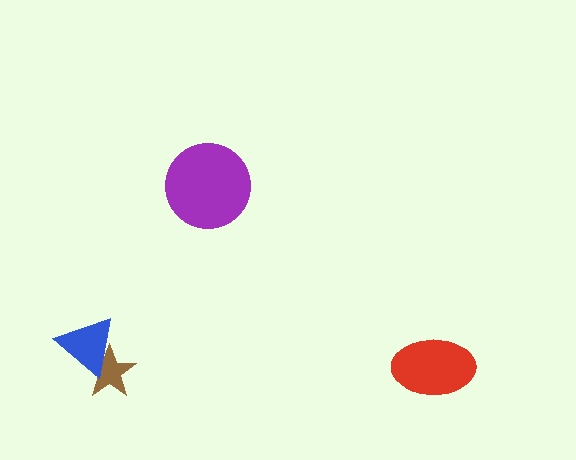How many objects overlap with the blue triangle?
1 object overlaps with the blue triangle.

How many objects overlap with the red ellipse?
0 objects overlap with the red ellipse.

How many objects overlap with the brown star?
1 object overlaps with the brown star.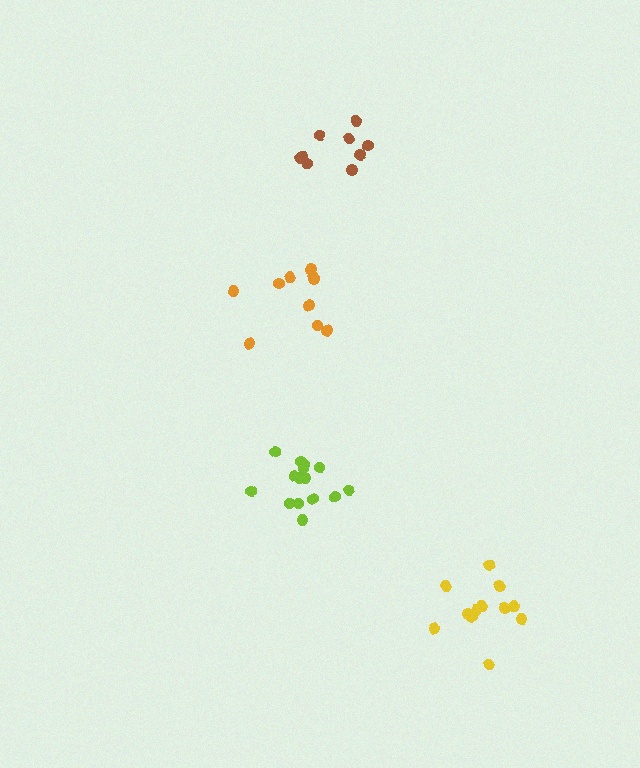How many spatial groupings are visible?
There are 4 spatial groupings.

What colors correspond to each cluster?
The clusters are colored: lime, brown, orange, yellow.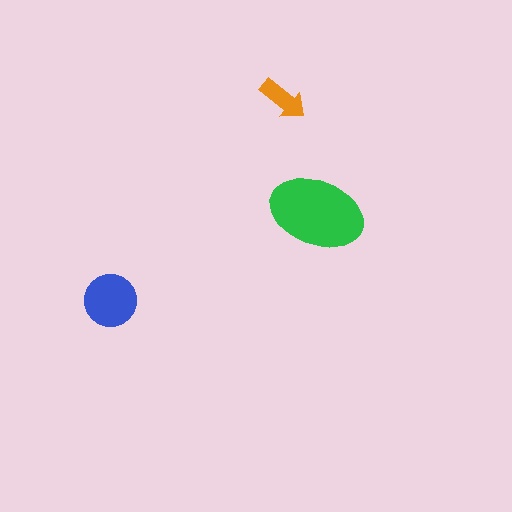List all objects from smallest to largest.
The orange arrow, the blue circle, the green ellipse.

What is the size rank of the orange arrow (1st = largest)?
3rd.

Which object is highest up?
The orange arrow is topmost.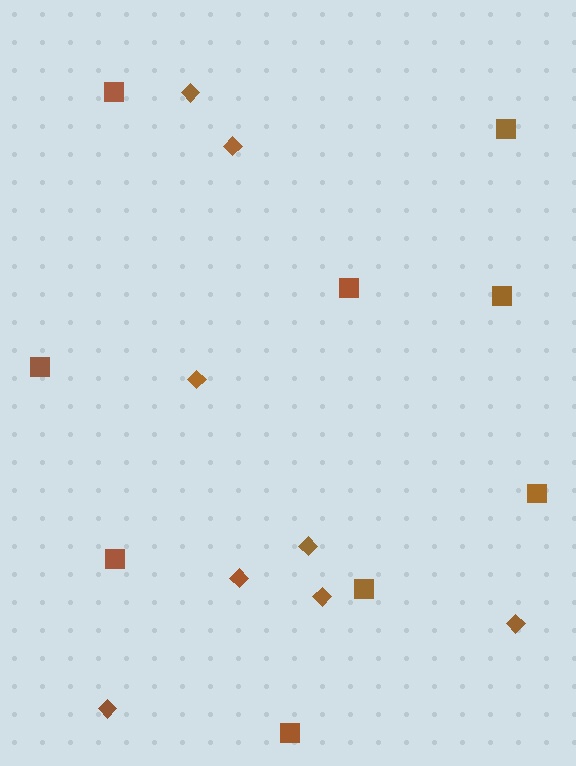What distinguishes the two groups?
There are 2 groups: one group of diamonds (8) and one group of squares (9).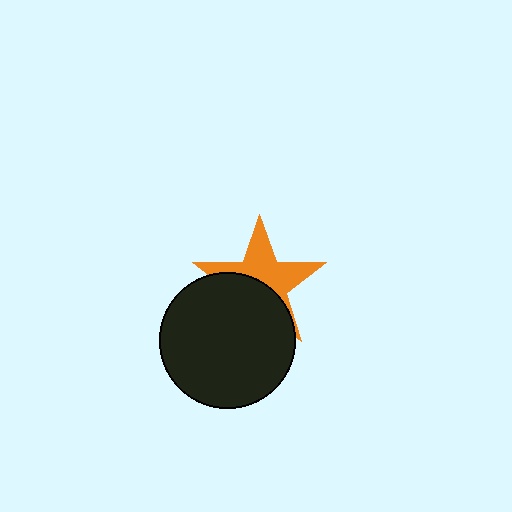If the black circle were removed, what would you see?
You would see the complete orange star.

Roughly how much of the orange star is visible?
About half of it is visible (roughly 53%).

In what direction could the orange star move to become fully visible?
The orange star could move up. That would shift it out from behind the black circle entirely.